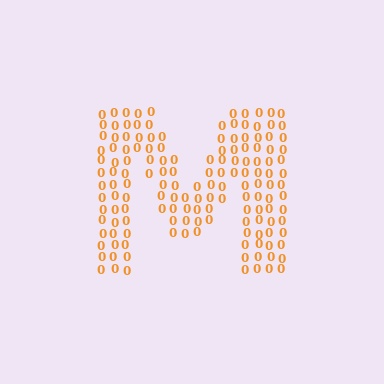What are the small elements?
The small elements are digit 0's.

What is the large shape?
The large shape is the letter M.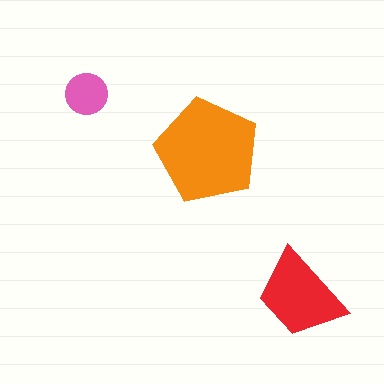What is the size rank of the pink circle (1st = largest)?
3rd.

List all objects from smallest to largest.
The pink circle, the red trapezoid, the orange pentagon.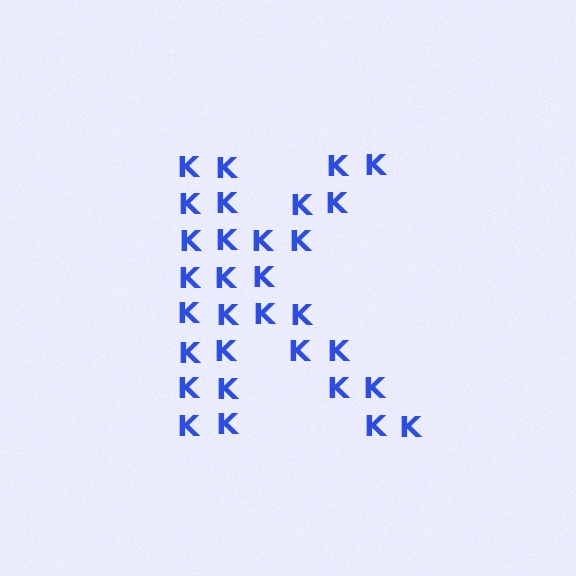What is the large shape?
The large shape is the letter K.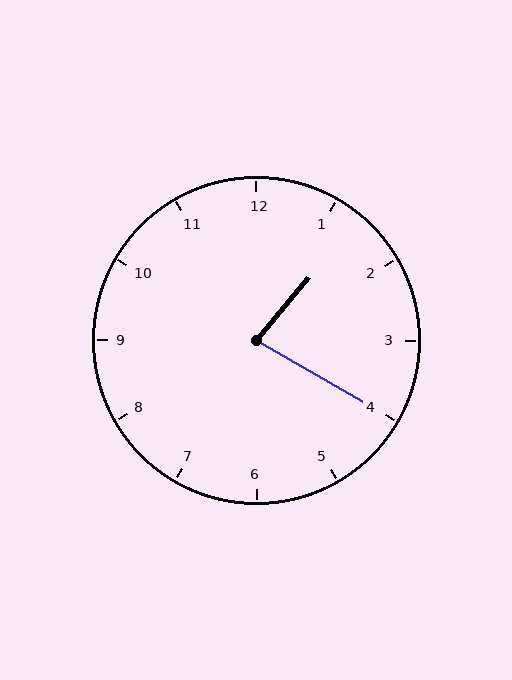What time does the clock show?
1:20.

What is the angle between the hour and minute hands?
Approximately 80 degrees.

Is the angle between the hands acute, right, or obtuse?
It is acute.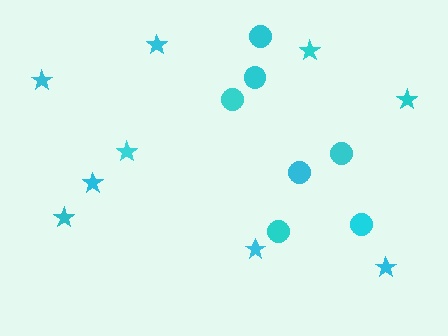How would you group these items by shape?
There are 2 groups: one group of circles (7) and one group of stars (9).